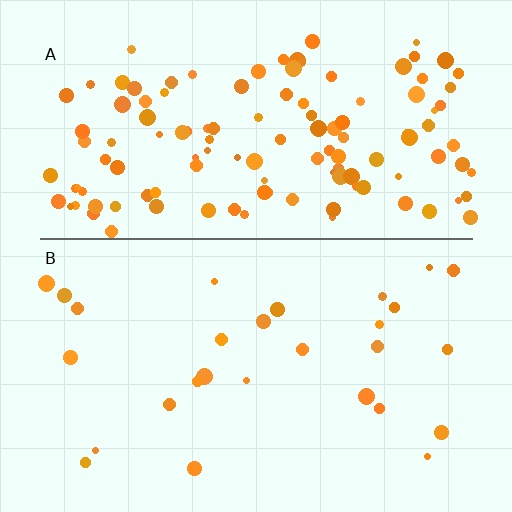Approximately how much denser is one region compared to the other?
Approximately 4.4× — region A over region B.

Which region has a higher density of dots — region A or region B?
A (the top).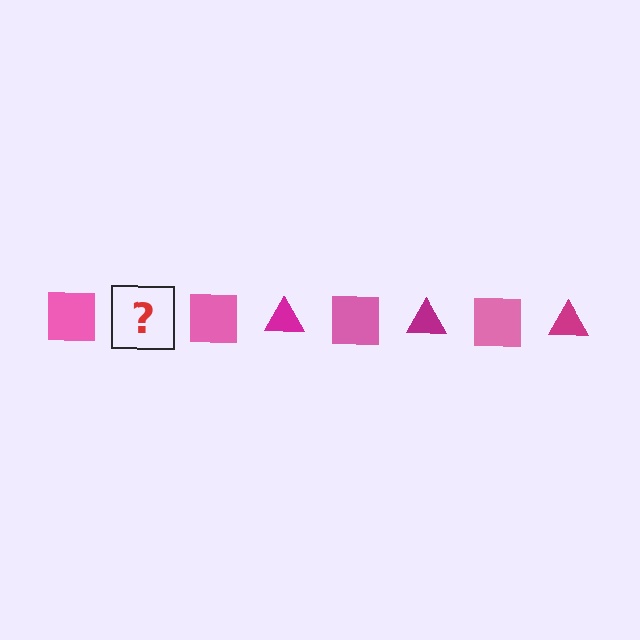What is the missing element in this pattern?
The missing element is a magenta triangle.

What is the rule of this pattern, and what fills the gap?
The rule is that the pattern alternates between pink square and magenta triangle. The gap should be filled with a magenta triangle.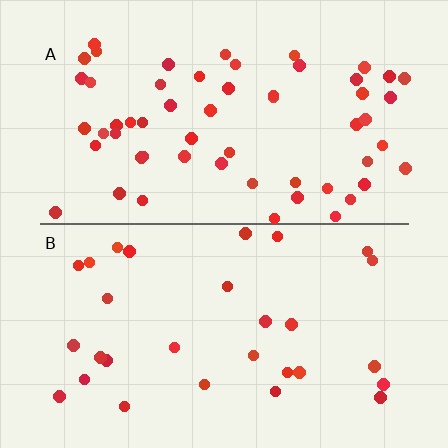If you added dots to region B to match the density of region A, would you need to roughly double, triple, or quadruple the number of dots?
Approximately double.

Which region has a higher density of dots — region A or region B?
A (the top).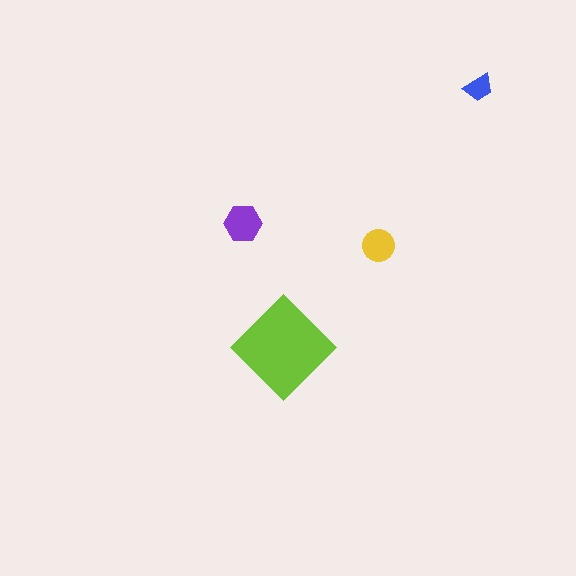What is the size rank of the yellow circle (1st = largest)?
3rd.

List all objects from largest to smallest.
The lime diamond, the purple hexagon, the yellow circle, the blue trapezoid.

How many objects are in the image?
There are 4 objects in the image.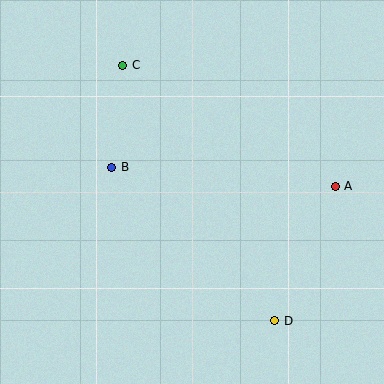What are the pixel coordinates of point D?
Point D is at (275, 321).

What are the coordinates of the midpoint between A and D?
The midpoint between A and D is at (305, 254).